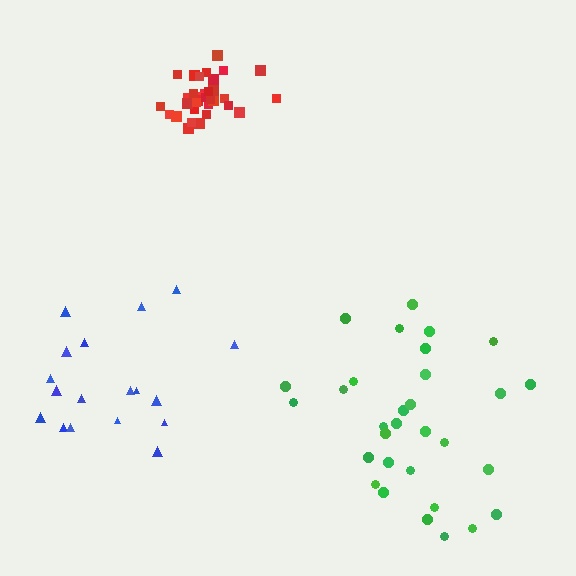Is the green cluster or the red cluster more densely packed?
Red.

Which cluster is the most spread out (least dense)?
Green.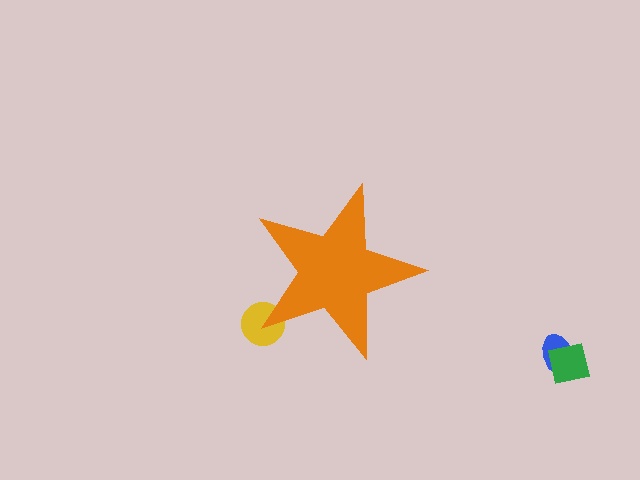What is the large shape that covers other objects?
An orange star.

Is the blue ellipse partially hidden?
No, the blue ellipse is fully visible.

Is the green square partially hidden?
No, the green square is fully visible.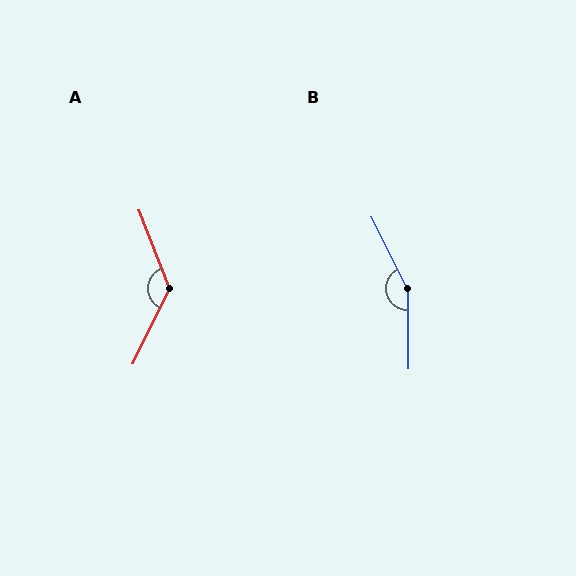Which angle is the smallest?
A, at approximately 133 degrees.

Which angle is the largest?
B, at approximately 154 degrees.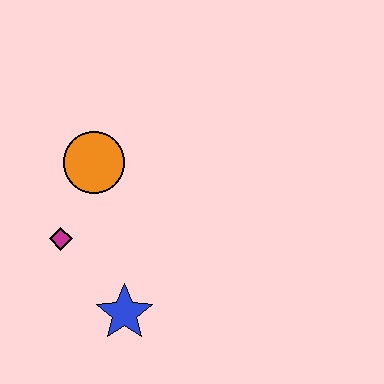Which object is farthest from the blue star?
The orange circle is farthest from the blue star.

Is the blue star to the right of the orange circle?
Yes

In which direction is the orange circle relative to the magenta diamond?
The orange circle is above the magenta diamond.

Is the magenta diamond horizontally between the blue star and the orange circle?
No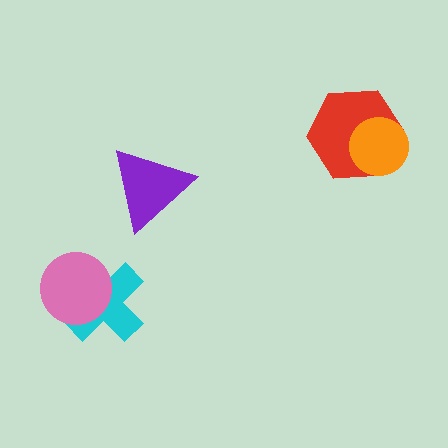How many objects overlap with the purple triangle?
0 objects overlap with the purple triangle.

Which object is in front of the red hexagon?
The orange circle is in front of the red hexagon.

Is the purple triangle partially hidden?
No, no other shape covers it.